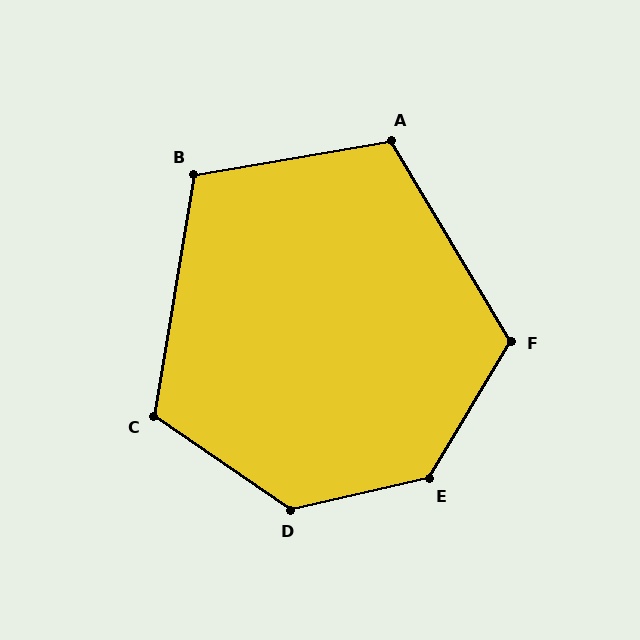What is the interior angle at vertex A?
Approximately 111 degrees (obtuse).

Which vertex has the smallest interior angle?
B, at approximately 109 degrees.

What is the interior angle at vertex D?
Approximately 133 degrees (obtuse).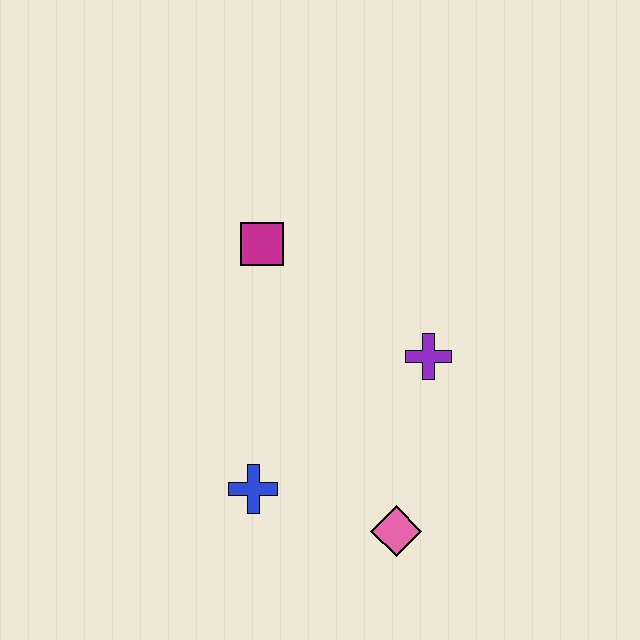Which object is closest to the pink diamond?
The blue cross is closest to the pink diamond.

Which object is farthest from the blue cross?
The magenta square is farthest from the blue cross.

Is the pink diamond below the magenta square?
Yes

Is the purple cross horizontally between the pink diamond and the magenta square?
No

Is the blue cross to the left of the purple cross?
Yes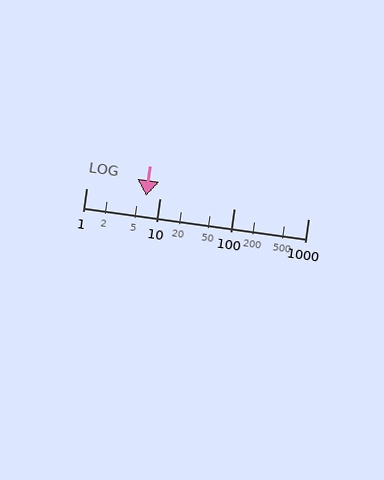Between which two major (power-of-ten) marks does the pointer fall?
The pointer is between 1 and 10.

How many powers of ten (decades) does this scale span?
The scale spans 3 decades, from 1 to 1000.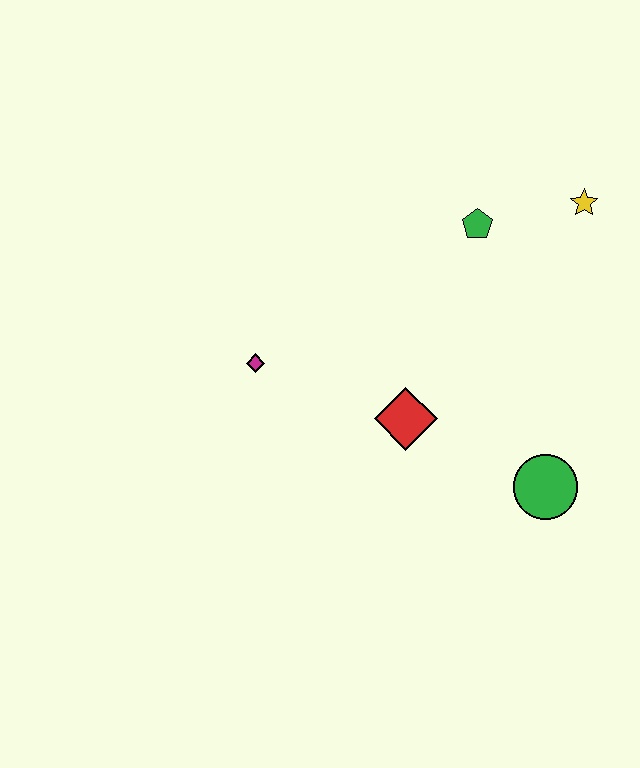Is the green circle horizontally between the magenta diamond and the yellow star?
Yes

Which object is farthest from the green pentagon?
The green circle is farthest from the green pentagon.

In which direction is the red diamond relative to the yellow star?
The red diamond is below the yellow star.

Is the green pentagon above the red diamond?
Yes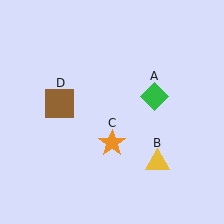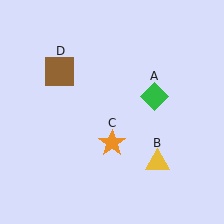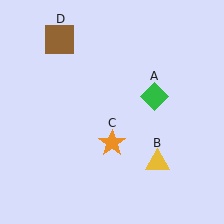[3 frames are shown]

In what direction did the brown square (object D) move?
The brown square (object D) moved up.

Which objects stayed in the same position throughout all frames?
Green diamond (object A) and yellow triangle (object B) and orange star (object C) remained stationary.